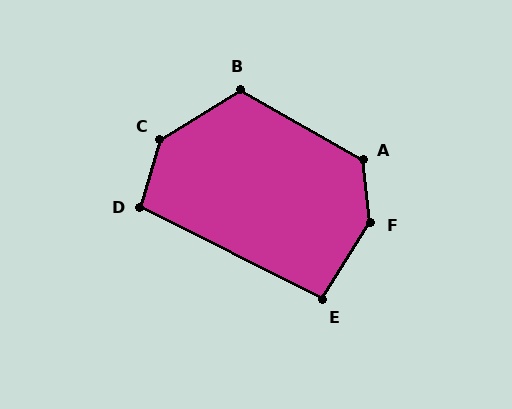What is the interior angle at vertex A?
Approximately 127 degrees (obtuse).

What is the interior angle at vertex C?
Approximately 138 degrees (obtuse).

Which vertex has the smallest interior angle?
E, at approximately 95 degrees.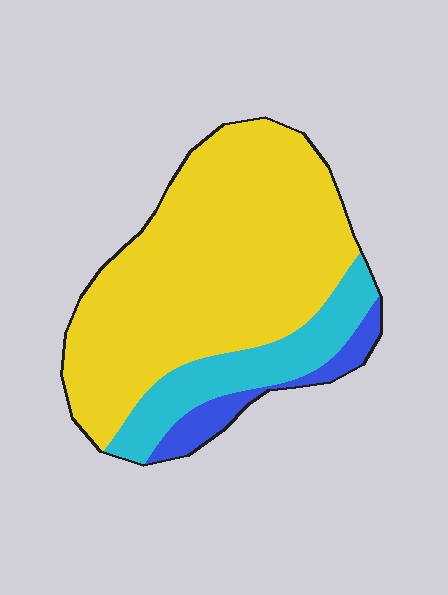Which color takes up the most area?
Yellow, at roughly 75%.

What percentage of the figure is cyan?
Cyan covers around 20% of the figure.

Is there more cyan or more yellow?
Yellow.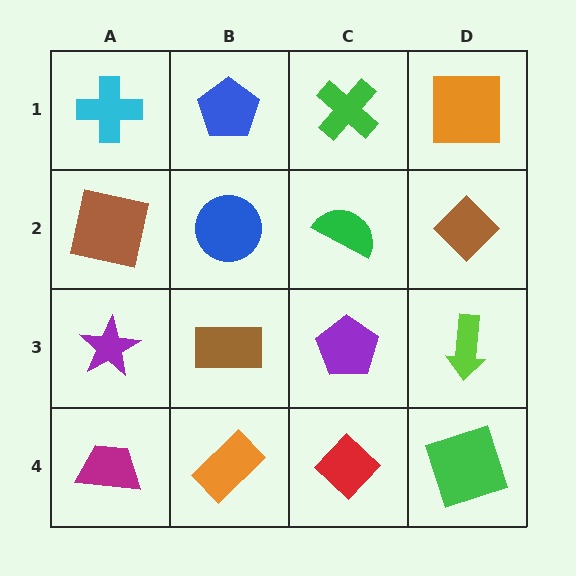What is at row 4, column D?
A green square.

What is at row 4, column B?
An orange rectangle.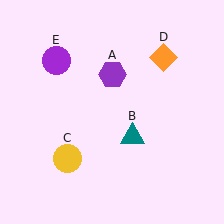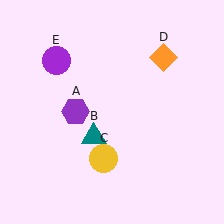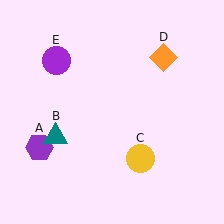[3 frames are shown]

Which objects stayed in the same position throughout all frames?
Orange diamond (object D) and purple circle (object E) remained stationary.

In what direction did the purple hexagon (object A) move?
The purple hexagon (object A) moved down and to the left.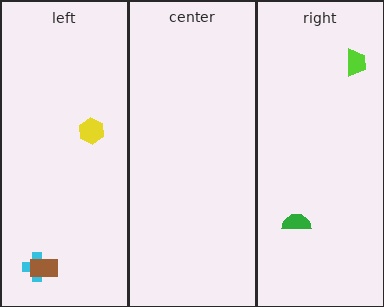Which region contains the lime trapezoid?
The right region.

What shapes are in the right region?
The green semicircle, the lime trapezoid.